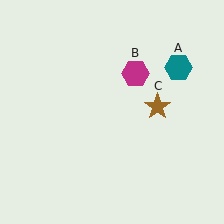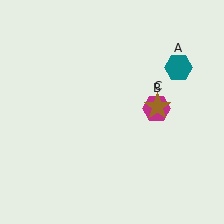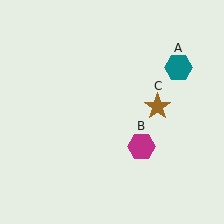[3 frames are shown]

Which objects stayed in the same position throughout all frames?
Teal hexagon (object A) and brown star (object C) remained stationary.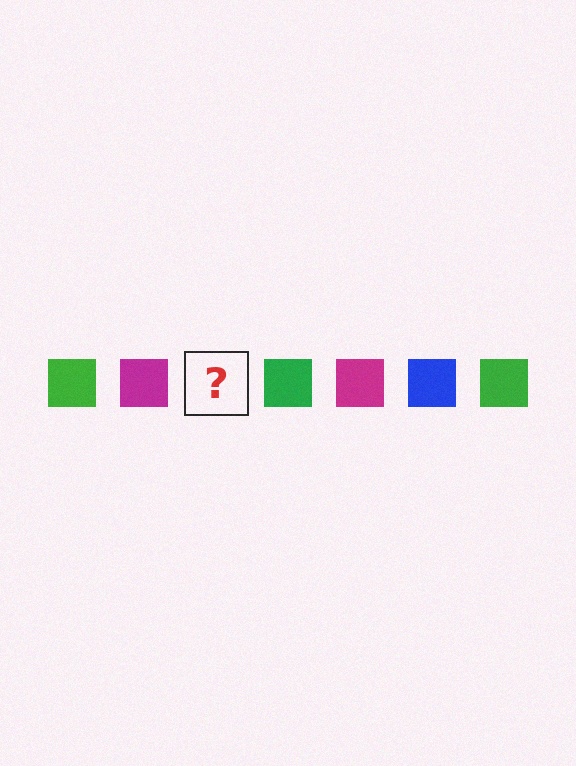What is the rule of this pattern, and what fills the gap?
The rule is that the pattern cycles through green, magenta, blue squares. The gap should be filled with a blue square.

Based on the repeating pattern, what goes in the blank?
The blank should be a blue square.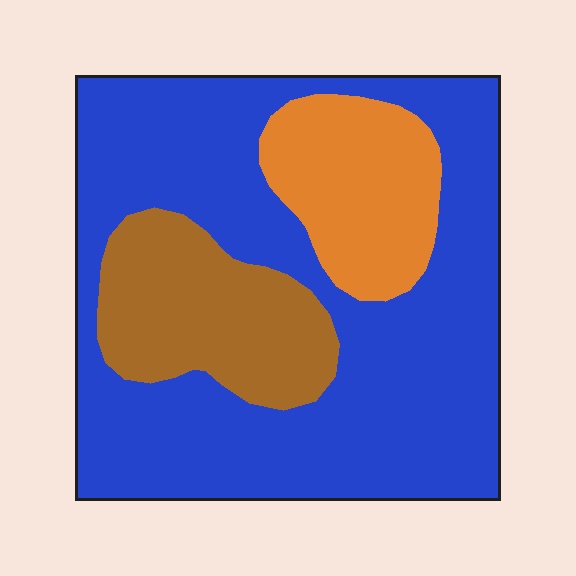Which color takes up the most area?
Blue, at roughly 65%.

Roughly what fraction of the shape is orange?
Orange takes up about one sixth (1/6) of the shape.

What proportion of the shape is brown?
Brown covers around 20% of the shape.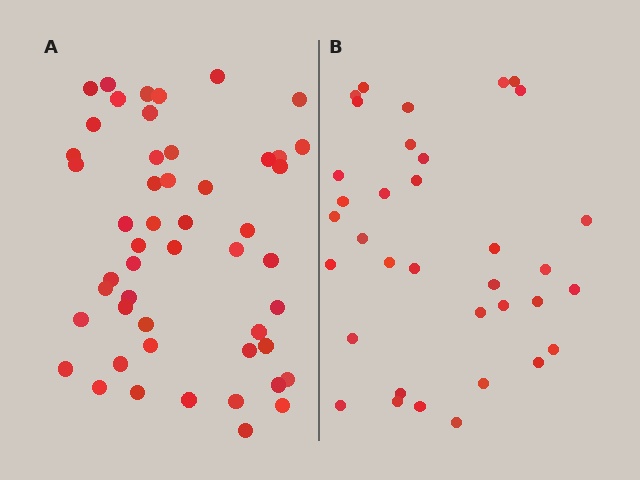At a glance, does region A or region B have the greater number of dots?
Region A (the left region) has more dots.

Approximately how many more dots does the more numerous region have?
Region A has approximately 15 more dots than region B.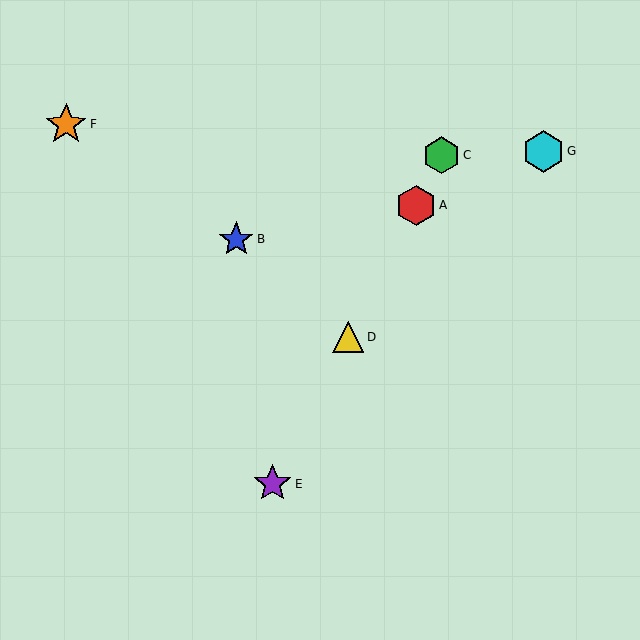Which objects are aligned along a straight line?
Objects A, C, D, E are aligned along a straight line.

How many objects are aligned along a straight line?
4 objects (A, C, D, E) are aligned along a straight line.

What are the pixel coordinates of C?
Object C is at (442, 155).